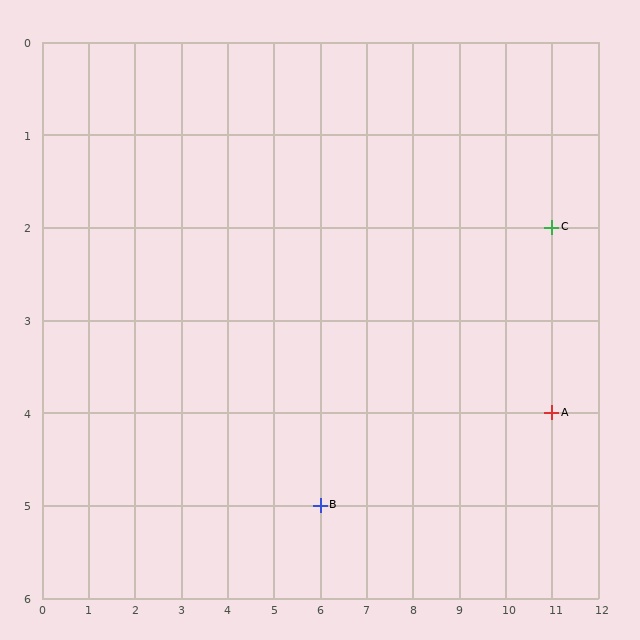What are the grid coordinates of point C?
Point C is at grid coordinates (11, 2).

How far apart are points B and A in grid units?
Points B and A are 5 columns and 1 row apart (about 5.1 grid units diagonally).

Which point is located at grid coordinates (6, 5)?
Point B is at (6, 5).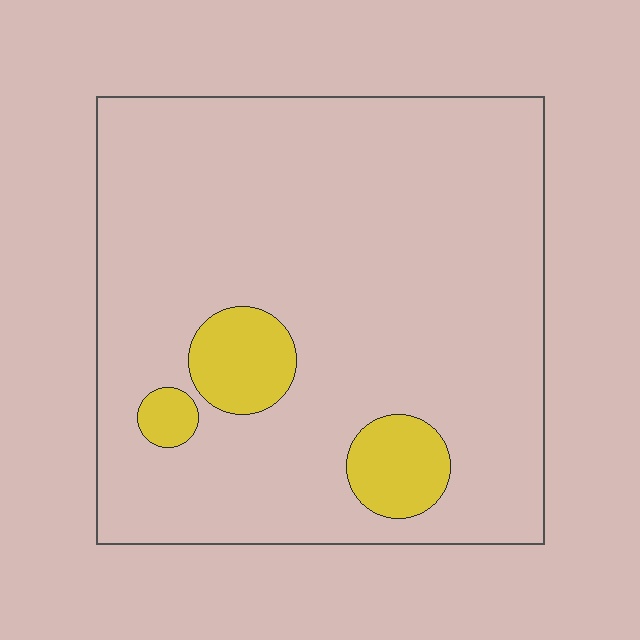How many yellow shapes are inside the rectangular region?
3.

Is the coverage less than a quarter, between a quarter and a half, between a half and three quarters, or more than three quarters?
Less than a quarter.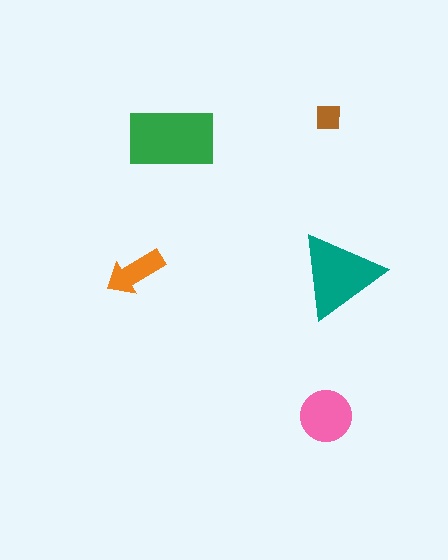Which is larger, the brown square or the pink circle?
The pink circle.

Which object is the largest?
The green rectangle.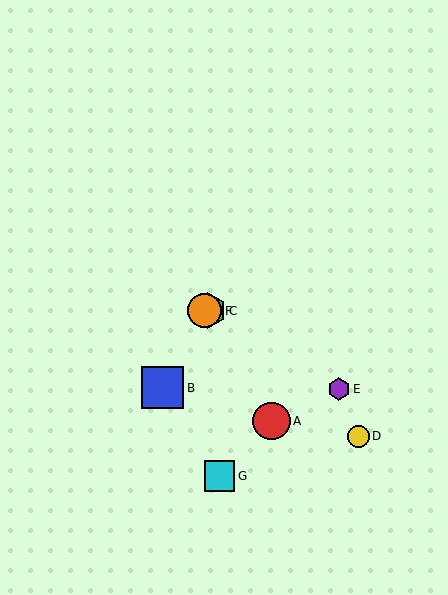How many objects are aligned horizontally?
2 objects (C, F) are aligned horizontally.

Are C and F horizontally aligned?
Yes, both are at y≈311.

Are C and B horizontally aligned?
No, C is at y≈311 and B is at y≈388.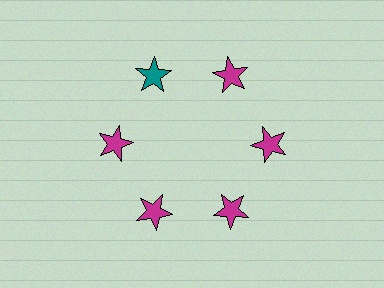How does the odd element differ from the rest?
It has a different color: teal instead of magenta.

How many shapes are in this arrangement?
There are 6 shapes arranged in a ring pattern.